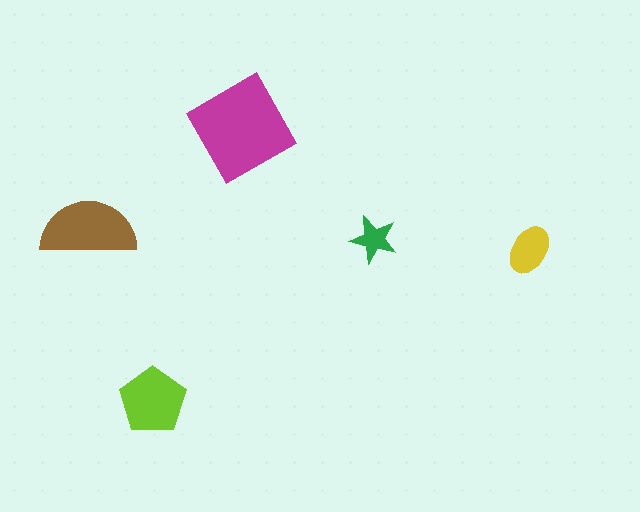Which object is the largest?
The magenta diamond.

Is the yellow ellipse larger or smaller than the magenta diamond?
Smaller.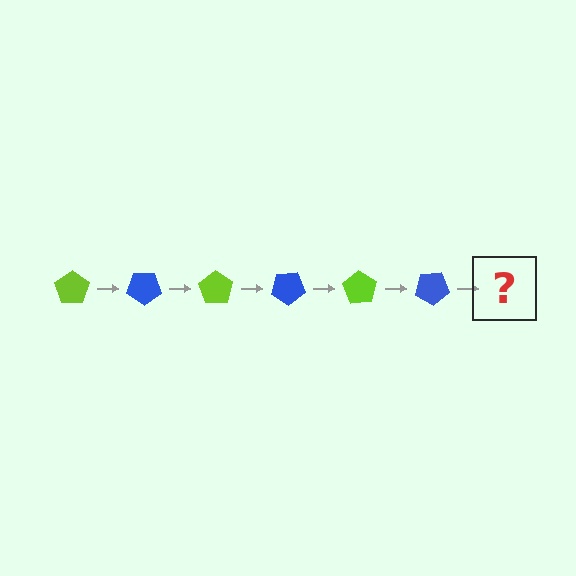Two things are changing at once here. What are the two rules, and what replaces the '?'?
The two rules are that it rotates 35 degrees each step and the color cycles through lime and blue. The '?' should be a lime pentagon, rotated 210 degrees from the start.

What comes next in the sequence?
The next element should be a lime pentagon, rotated 210 degrees from the start.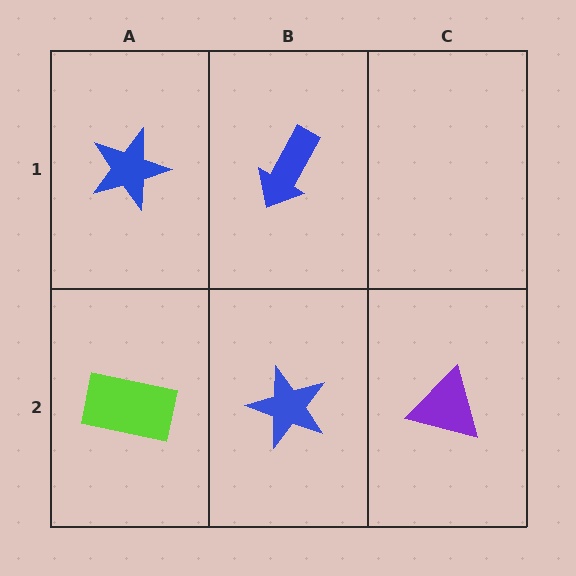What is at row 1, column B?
A blue arrow.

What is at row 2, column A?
A lime rectangle.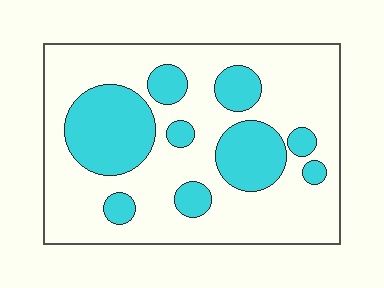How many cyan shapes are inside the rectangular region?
9.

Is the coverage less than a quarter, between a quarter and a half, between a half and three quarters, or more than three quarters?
Between a quarter and a half.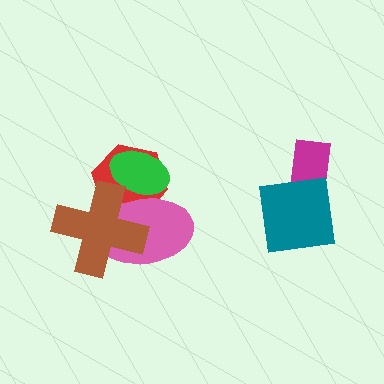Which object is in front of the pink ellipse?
The brown cross is in front of the pink ellipse.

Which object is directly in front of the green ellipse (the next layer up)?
The pink ellipse is directly in front of the green ellipse.